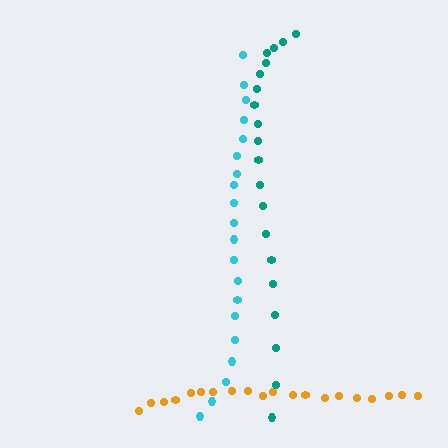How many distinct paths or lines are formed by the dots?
There are 3 distinct paths.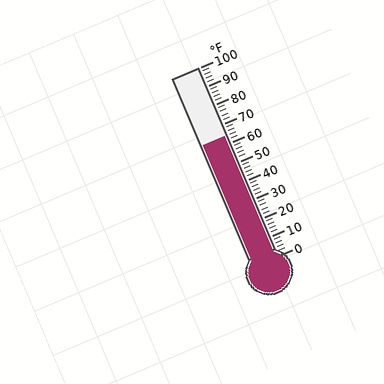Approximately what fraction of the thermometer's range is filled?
The thermometer is filled to approximately 65% of its range.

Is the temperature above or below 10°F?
The temperature is above 10°F.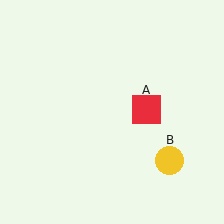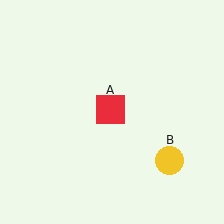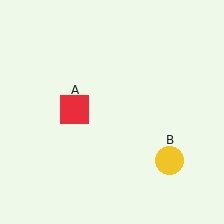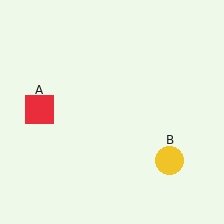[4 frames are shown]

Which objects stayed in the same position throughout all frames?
Yellow circle (object B) remained stationary.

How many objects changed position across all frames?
1 object changed position: red square (object A).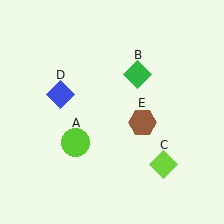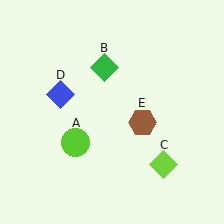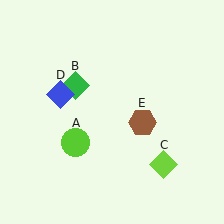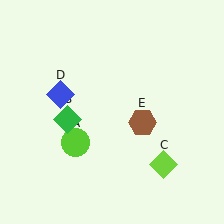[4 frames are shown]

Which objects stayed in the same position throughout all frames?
Lime circle (object A) and lime diamond (object C) and blue diamond (object D) and brown hexagon (object E) remained stationary.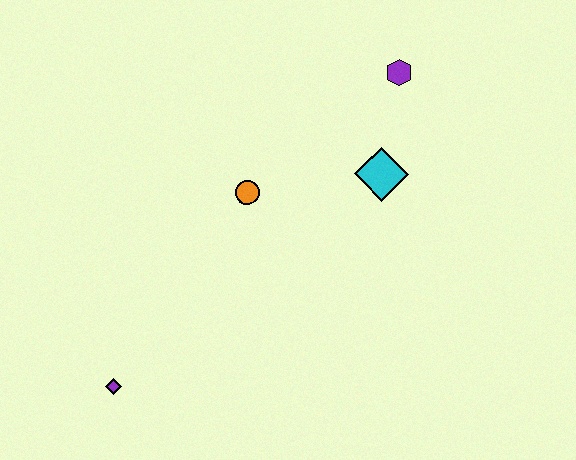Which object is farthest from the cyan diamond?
The purple diamond is farthest from the cyan diamond.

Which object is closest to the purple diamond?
The orange circle is closest to the purple diamond.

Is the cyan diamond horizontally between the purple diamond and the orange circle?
No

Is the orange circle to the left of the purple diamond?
No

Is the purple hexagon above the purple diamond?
Yes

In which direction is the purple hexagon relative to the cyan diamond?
The purple hexagon is above the cyan diamond.